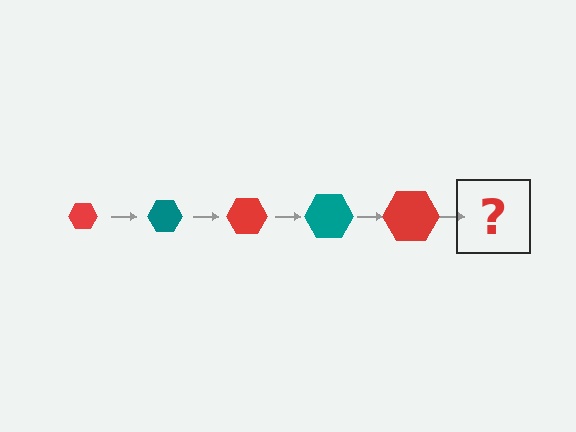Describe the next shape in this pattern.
It should be a teal hexagon, larger than the previous one.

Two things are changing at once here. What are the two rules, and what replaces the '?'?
The two rules are that the hexagon grows larger each step and the color cycles through red and teal. The '?' should be a teal hexagon, larger than the previous one.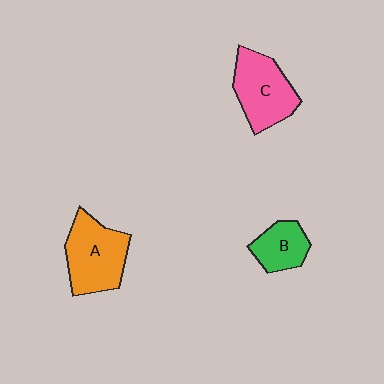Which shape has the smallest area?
Shape B (green).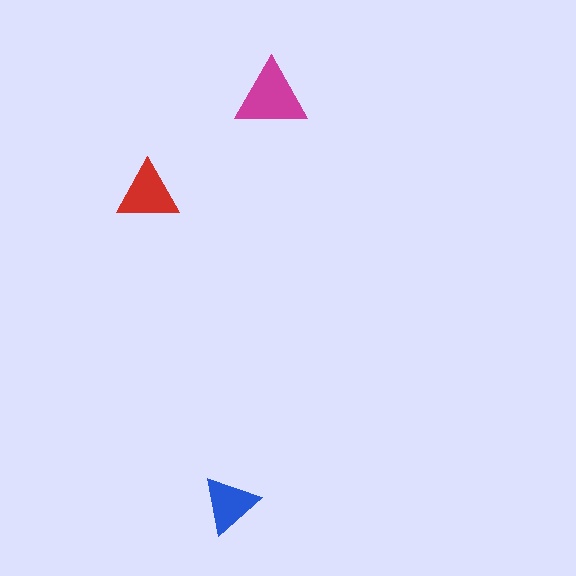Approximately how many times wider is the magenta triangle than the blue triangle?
About 1.5 times wider.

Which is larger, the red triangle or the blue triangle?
The red one.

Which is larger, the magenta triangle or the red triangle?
The magenta one.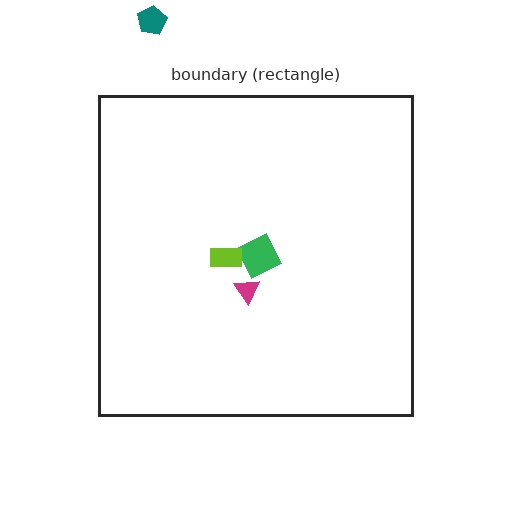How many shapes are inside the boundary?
3 inside, 1 outside.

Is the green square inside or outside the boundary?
Inside.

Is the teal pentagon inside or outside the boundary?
Outside.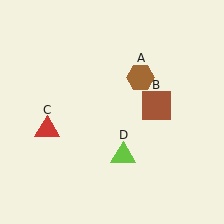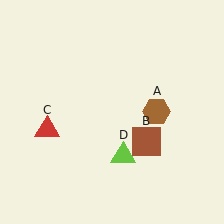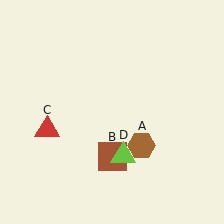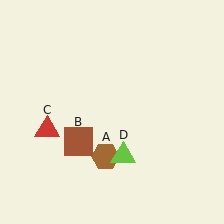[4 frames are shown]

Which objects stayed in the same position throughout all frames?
Red triangle (object C) and lime triangle (object D) remained stationary.